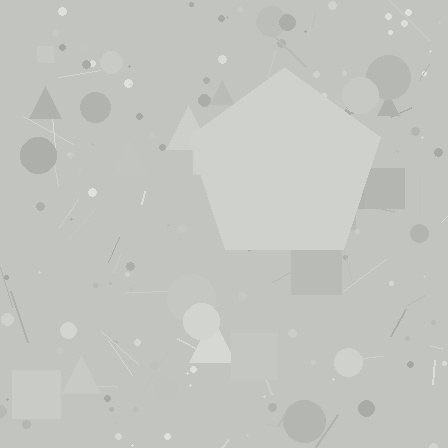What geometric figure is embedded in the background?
A pentagon is embedded in the background.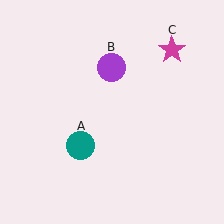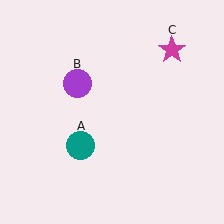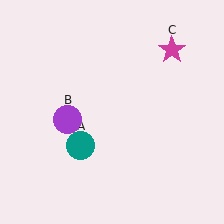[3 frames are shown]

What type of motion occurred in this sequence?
The purple circle (object B) rotated counterclockwise around the center of the scene.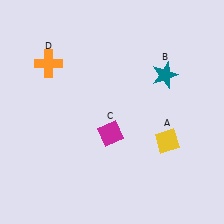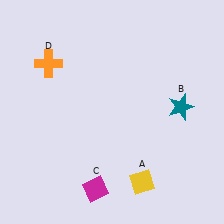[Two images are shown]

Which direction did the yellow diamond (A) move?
The yellow diamond (A) moved down.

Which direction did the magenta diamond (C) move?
The magenta diamond (C) moved down.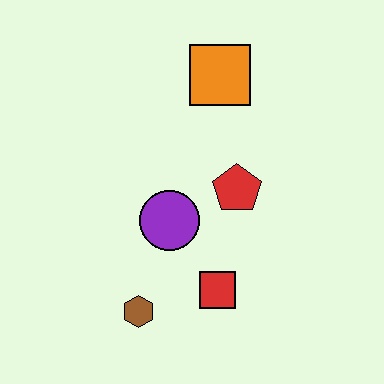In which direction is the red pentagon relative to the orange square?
The red pentagon is below the orange square.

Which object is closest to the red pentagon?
The purple circle is closest to the red pentagon.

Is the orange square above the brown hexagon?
Yes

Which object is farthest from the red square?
The orange square is farthest from the red square.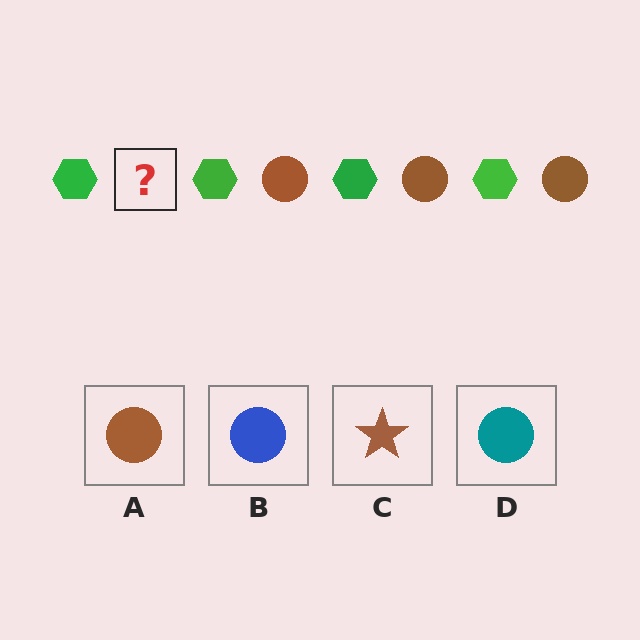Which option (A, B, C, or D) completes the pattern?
A.